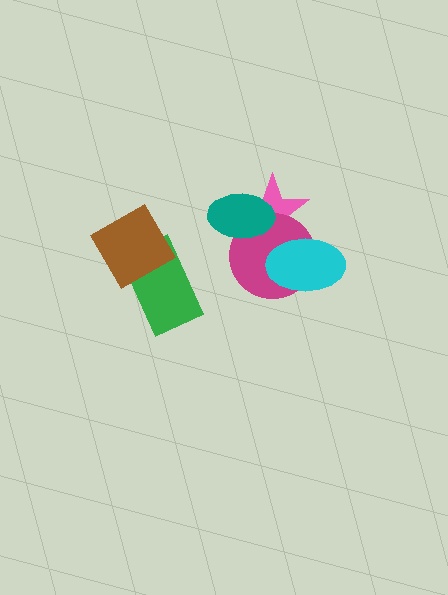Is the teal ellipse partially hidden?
No, no other shape covers it.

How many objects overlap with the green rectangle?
1 object overlaps with the green rectangle.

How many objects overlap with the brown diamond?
1 object overlaps with the brown diamond.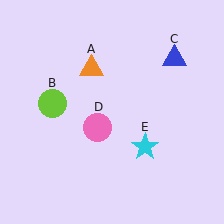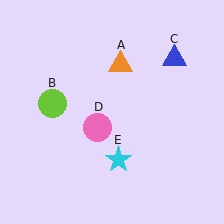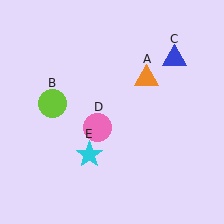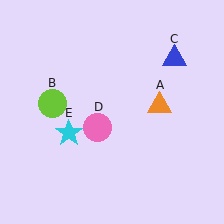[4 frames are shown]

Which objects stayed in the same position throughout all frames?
Lime circle (object B) and blue triangle (object C) and pink circle (object D) remained stationary.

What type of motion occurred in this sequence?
The orange triangle (object A), cyan star (object E) rotated clockwise around the center of the scene.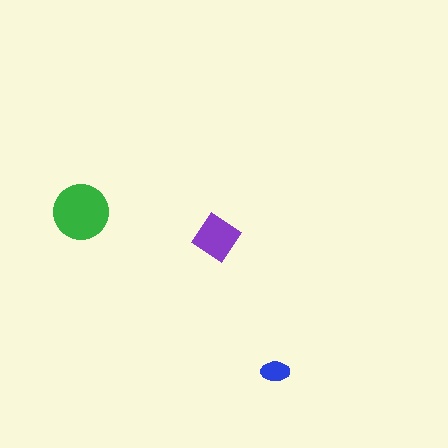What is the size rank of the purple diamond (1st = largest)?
2nd.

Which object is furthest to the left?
The green circle is leftmost.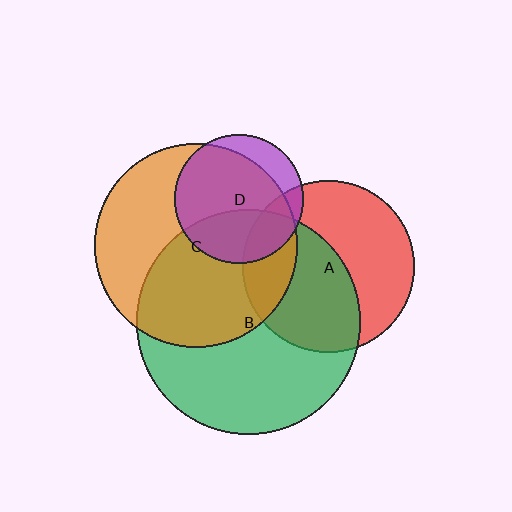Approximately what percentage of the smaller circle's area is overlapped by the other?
Approximately 80%.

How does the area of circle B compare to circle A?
Approximately 1.7 times.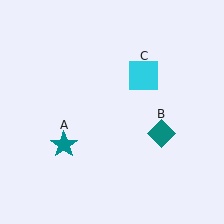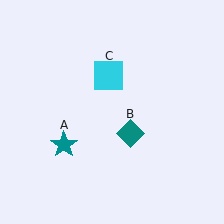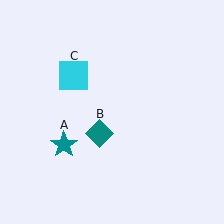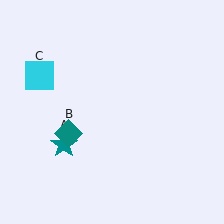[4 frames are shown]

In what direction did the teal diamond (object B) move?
The teal diamond (object B) moved left.